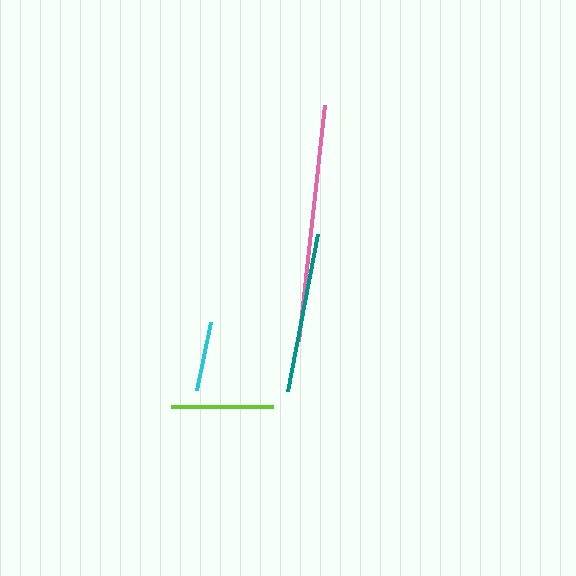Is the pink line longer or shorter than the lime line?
The pink line is longer than the lime line.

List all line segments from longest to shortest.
From longest to shortest: pink, teal, lime, cyan.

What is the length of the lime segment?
The lime segment is approximately 102 pixels long.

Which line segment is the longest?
The pink line is the longest at approximately 237 pixels.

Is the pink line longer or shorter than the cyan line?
The pink line is longer than the cyan line.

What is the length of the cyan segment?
The cyan segment is approximately 69 pixels long.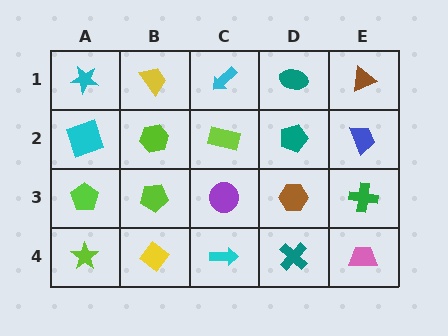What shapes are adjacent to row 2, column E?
A brown triangle (row 1, column E), a green cross (row 3, column E), a teal pentagon (row 2, column D).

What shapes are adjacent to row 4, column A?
A lime pentagon (row 3, column A), a yellow diamond (row 4, column B).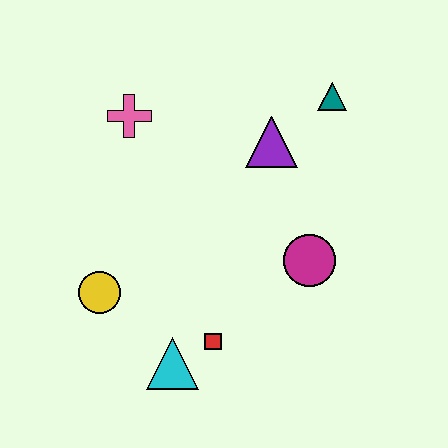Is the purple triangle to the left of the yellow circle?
No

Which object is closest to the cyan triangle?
The red square is closest to the cyan triangle.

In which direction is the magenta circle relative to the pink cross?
The magenta circle is to the right of the pink cross.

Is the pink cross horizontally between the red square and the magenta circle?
No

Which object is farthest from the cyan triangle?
The teal triangle is farthest from the cyan triangle.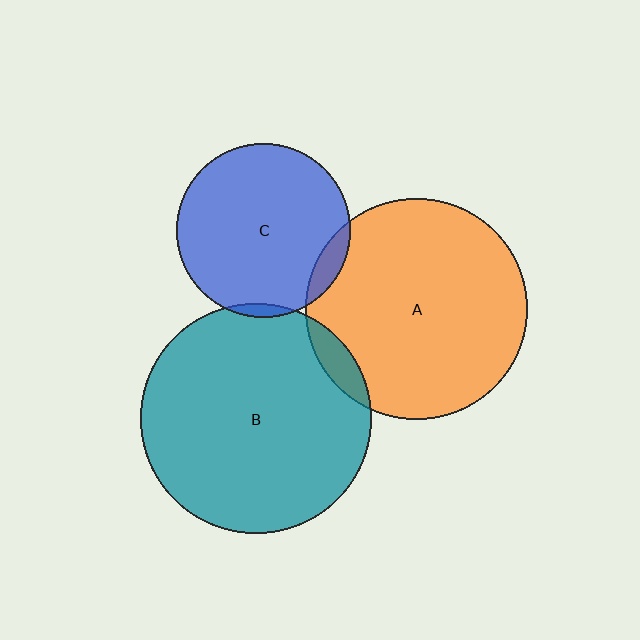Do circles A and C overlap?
Yes.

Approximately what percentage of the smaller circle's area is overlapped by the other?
Approximately 5%.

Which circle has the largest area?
Circle B (teal).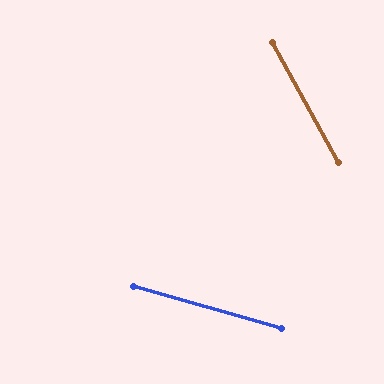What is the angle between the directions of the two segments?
Approximately 45 degrees.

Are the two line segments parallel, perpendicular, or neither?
Neither parallel nor perpendicular — they differ by about 45°.